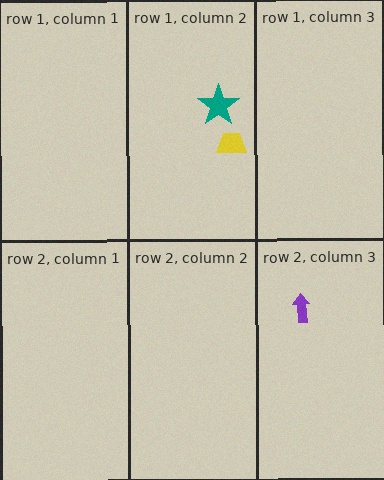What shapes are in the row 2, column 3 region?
The purple arrow.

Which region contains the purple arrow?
The row 2, column 3 region.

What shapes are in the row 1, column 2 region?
The yellow trapezoid, the teal star.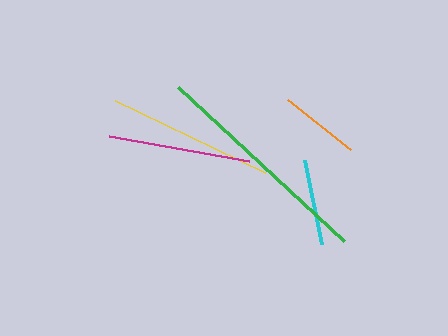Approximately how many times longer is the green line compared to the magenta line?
The green line is approximately 1.6 times the length of the magenta line.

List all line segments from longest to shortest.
From longest to shortest: green, yellow, magenta, cyan, orange.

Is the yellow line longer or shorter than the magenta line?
The yellow line is longer than the magenta line.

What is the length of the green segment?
The green segment is approximately 227 pixels long.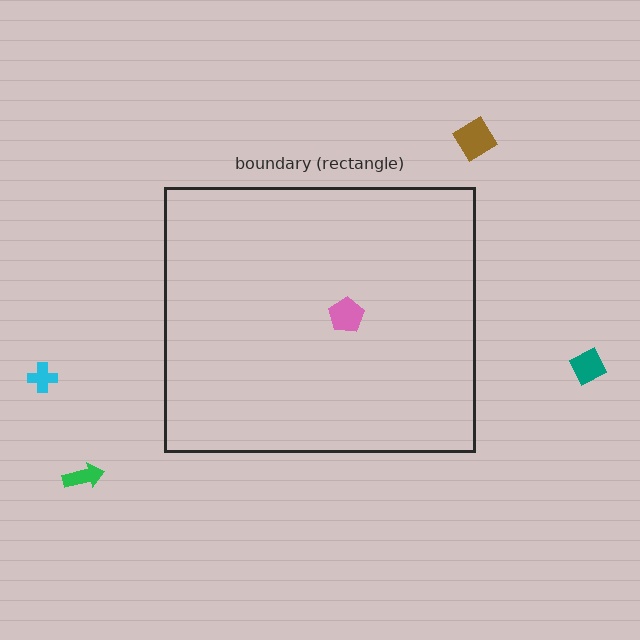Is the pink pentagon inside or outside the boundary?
Inside.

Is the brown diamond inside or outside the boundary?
Outside.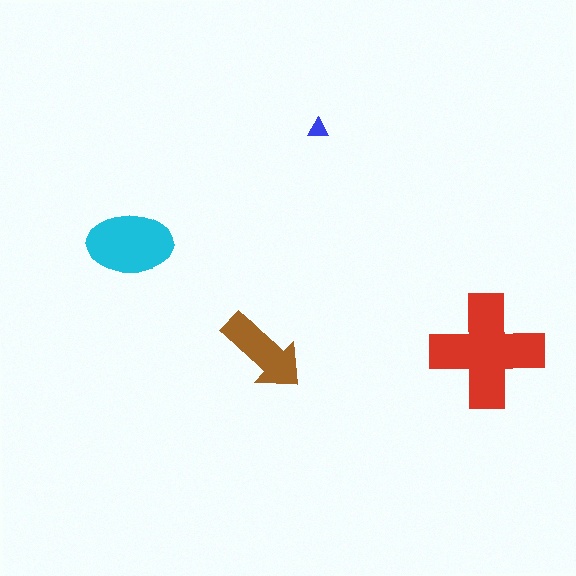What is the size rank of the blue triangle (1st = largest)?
4th.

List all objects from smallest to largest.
The blue triangle, the brown arrow, the cyan ellipse, the red cross.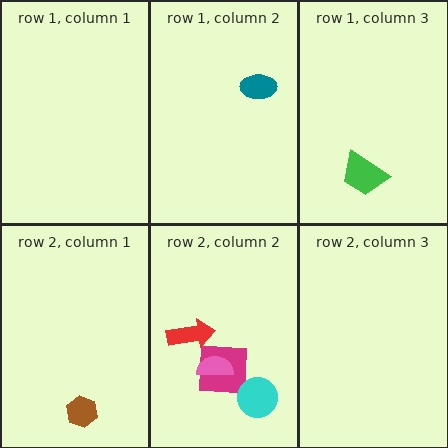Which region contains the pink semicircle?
The row 2, column 2 region.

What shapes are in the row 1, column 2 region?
The teal ellipse.